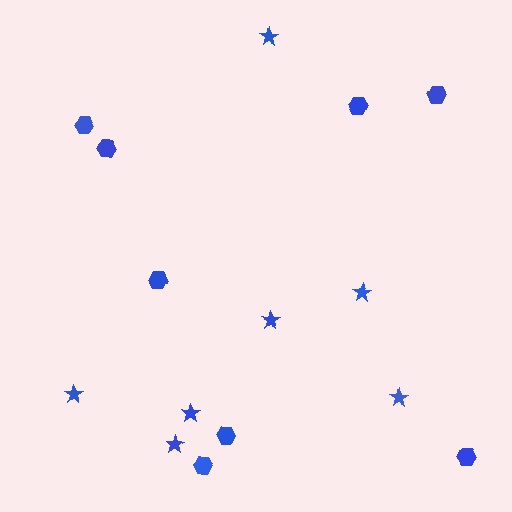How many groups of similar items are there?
There are 2 groups: one group of stars (7) and one group of hexagons (8).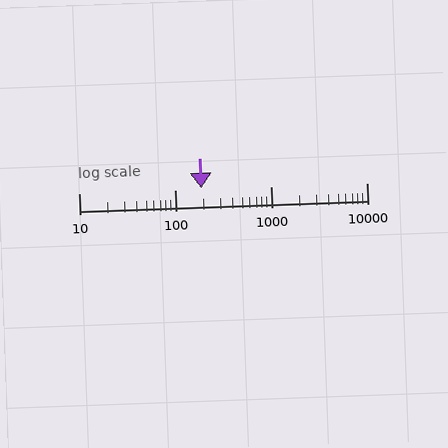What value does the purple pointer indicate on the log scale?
The pointer indicates approximately 190.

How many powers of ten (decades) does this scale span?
The scale spans 3 decades, from 10 to 10000.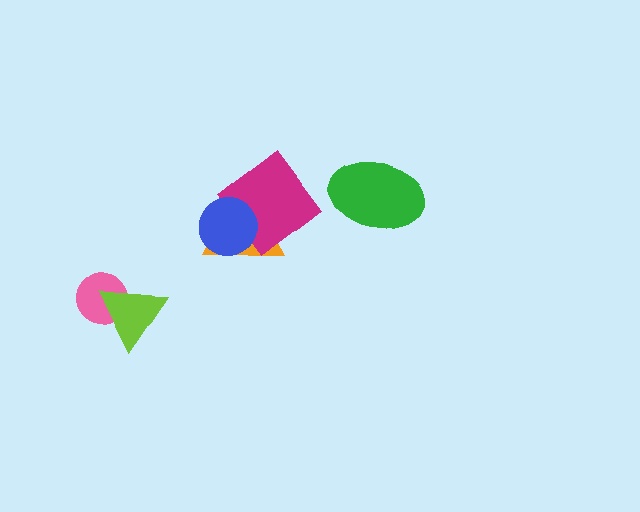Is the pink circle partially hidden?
Yes, it is partially covered by another shape.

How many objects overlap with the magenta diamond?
2 objects overlap with the magenta diamond.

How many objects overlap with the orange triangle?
2 objects overlap with the orange triangle.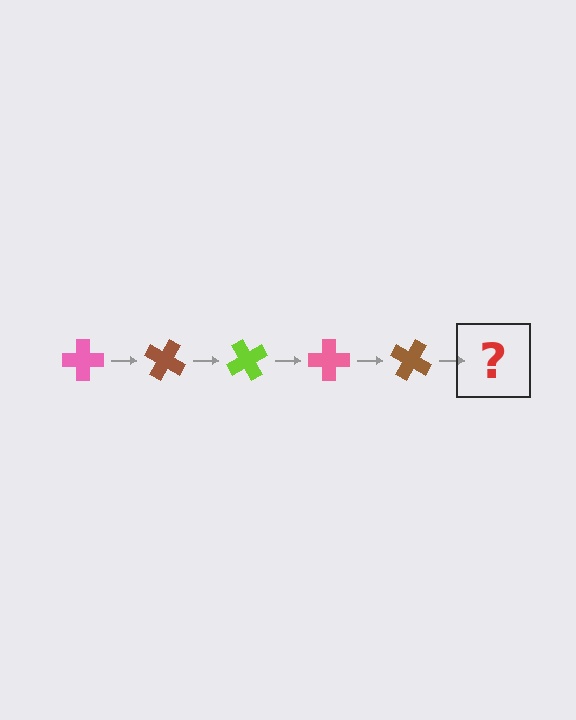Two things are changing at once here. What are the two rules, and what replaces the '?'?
The two rules are that it rotates 30 degrees each step and the color cycles through pink, brown, and lime. The '?' should be a lime cross, rotated 150 degrees from the start.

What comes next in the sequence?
The next element should be a lime cross, rotated 150 degrees from the start.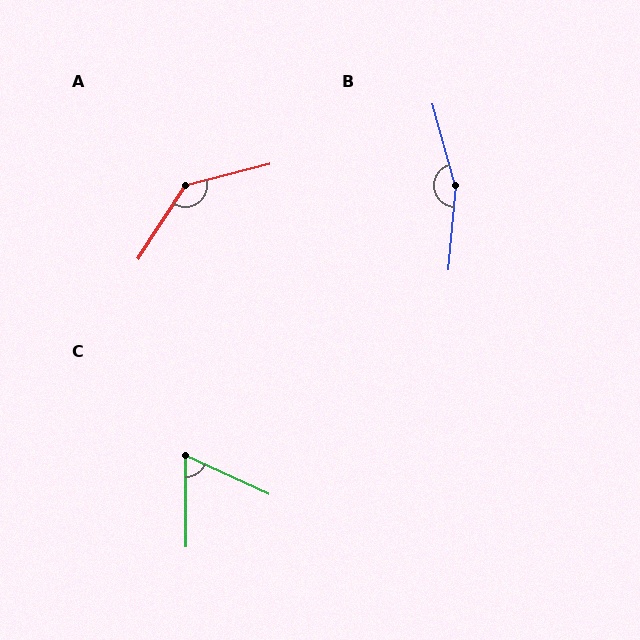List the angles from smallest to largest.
C (65°), A (137°), B (159°).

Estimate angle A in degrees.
Approximately 137 degrees.